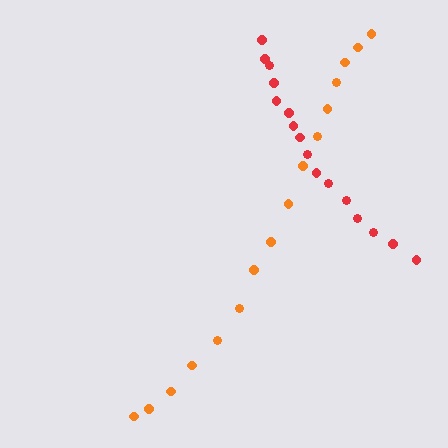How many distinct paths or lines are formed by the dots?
There are 2 distinct paths.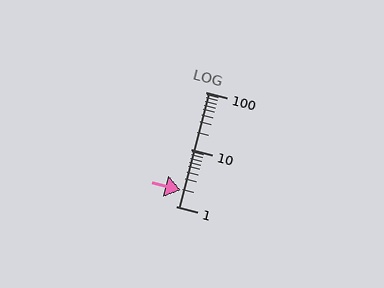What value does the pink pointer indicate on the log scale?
The pointer indicates approximately 1.9.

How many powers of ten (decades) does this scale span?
The scale spans 2 decades, from 1 to 100.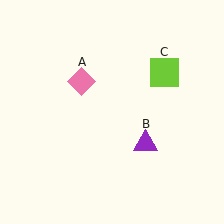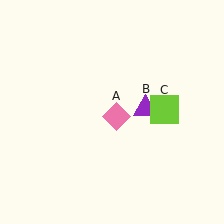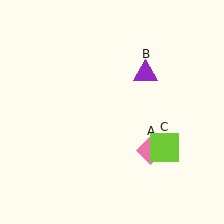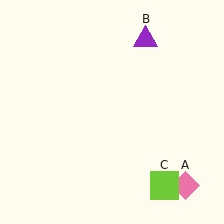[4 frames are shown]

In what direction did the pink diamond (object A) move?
The pink diamond (object A) moved down and to the right.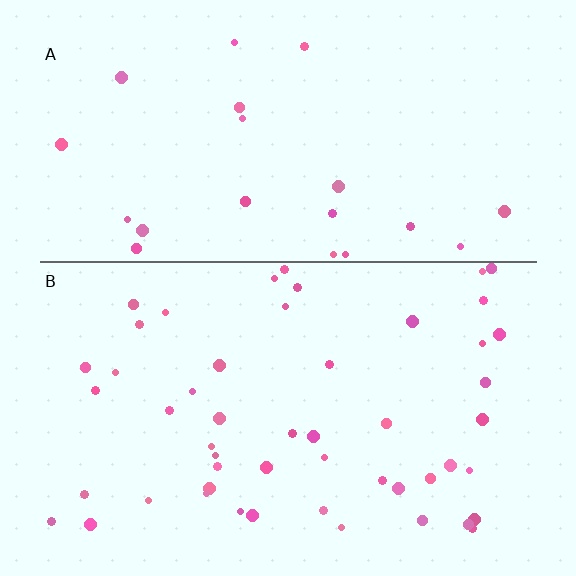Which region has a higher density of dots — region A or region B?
B (the bottom).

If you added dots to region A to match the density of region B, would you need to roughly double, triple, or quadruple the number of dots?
Approximately double.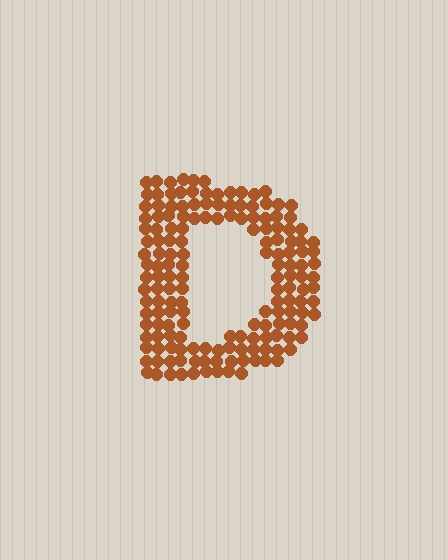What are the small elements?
The small elements are circles.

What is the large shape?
The large shape is the letter D.